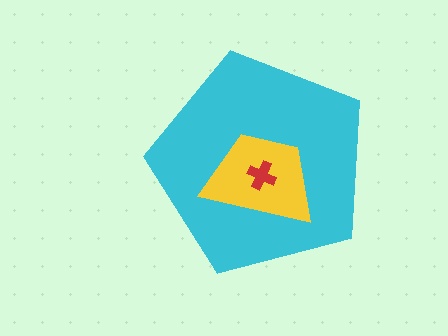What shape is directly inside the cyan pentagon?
The yellow trapezoid.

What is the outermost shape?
The cyan pentagon.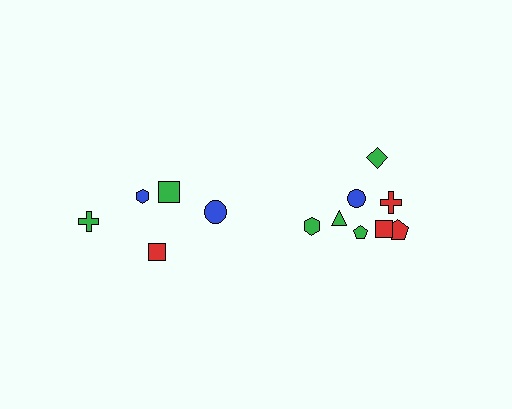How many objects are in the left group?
There are 5 objects.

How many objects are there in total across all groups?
There are 13 objects.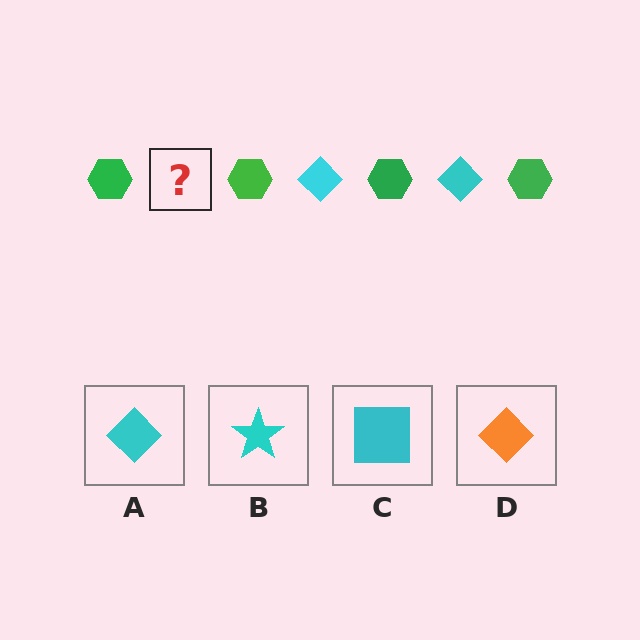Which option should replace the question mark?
Option A.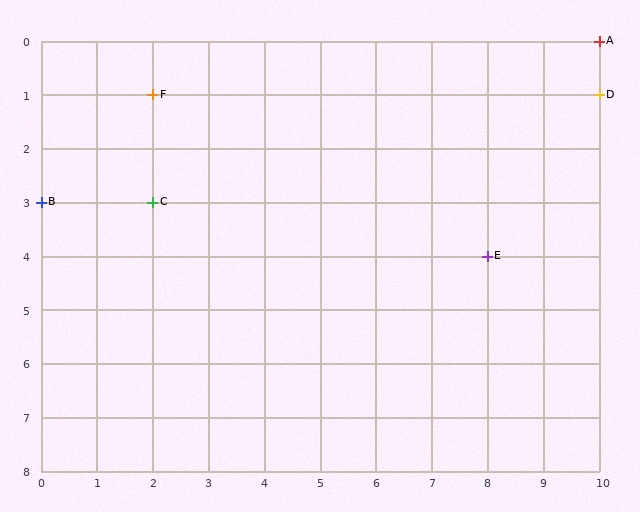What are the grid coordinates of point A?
Point A is at grid coordinates (10, 0).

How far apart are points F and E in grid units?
Points F and E are 6 columns and 3 rows apart (about 6.7 grid units diagonally).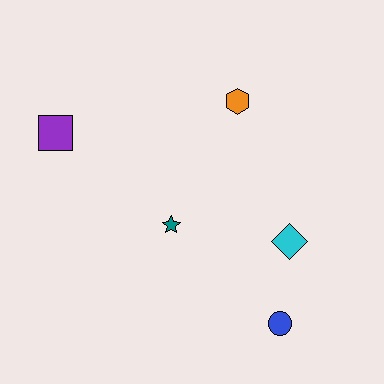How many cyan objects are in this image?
There is 1 cyan object.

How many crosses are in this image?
There are no crosses.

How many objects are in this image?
There are 5 objects.